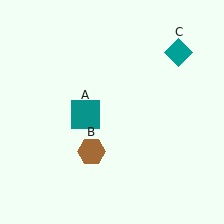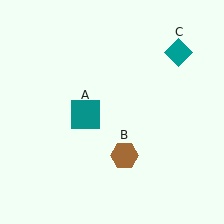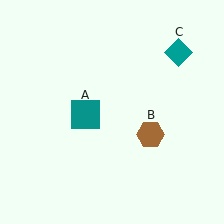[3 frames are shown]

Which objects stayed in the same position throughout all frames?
Teal square (object A) and teal diamond (object C) remained stationary.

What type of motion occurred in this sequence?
The brown hexagon (object B) rotated counterclockwise around the center of the scene.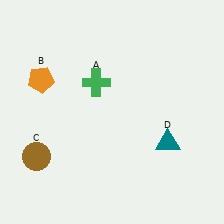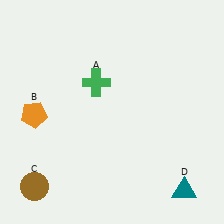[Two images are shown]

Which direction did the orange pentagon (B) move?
The orange pentagon (B) moved down.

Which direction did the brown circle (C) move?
The brown circle (C) moved down.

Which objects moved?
The objects that moved are: the orange pentagon (B), the brown circle (C), the teal triangle (D).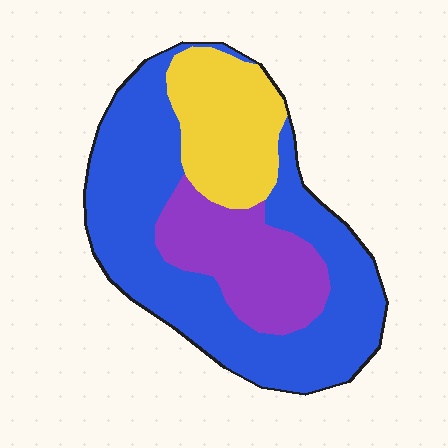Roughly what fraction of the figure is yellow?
Yellow takes up about one fifth (1/5) of the figure.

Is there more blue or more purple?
Blue.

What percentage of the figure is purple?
Purple covers around 20% of the figure.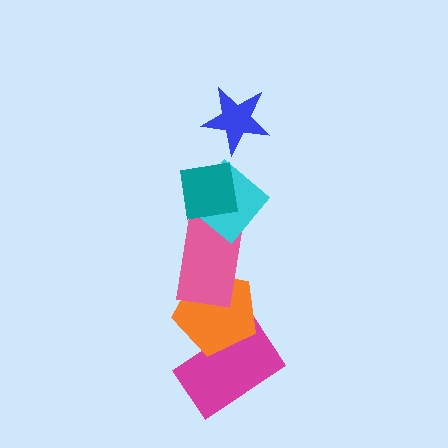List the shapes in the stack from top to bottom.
From top to bottom: the blue star, the teal square, the cyan diamond, the pink rectangle, the orange pentagon, the magenta rectangle.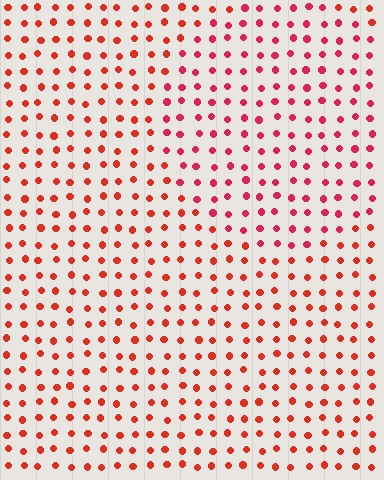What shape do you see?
I see a circle.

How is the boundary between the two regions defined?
The boundary is defined purely by a slight shift in hue (about 24 degrees). Spacing, size, and orientation are identical on both sides.